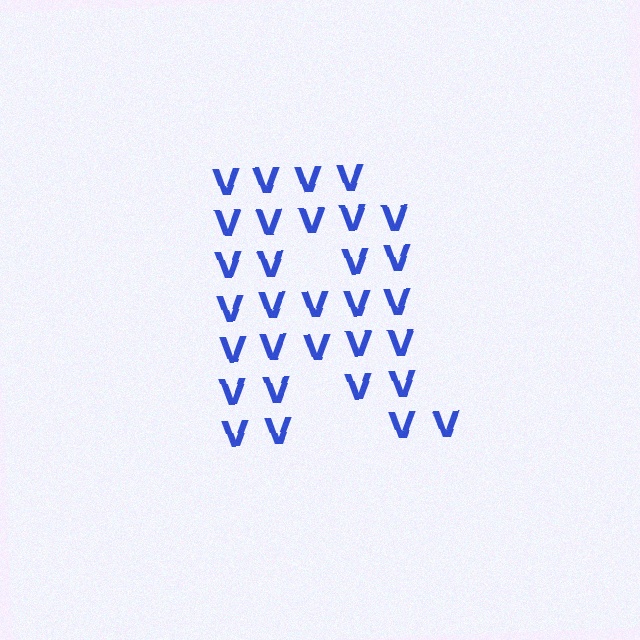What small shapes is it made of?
It is made of small letter V's.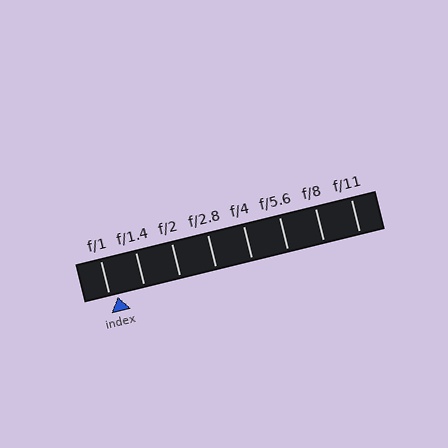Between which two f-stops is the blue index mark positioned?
The index mark is between f/1 and f/1.4.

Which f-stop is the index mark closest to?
The index mark is closest to f/1.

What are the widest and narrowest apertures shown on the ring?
The widest aperture shown is f/1 and the narrowest is f/11.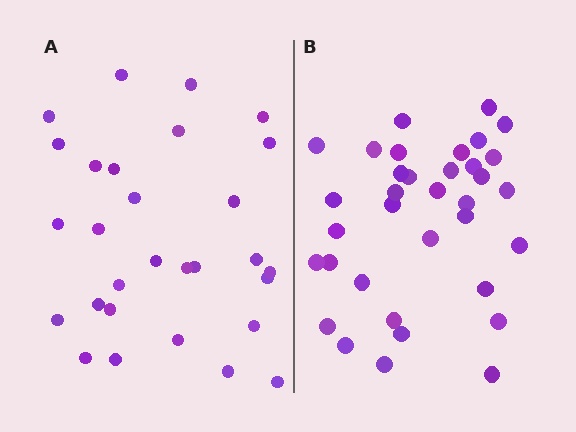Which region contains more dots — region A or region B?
Region B (the right region) has more dots.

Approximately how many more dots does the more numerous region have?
Region B has about 6 more dots than region A.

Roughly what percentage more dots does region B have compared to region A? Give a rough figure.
About 20% more.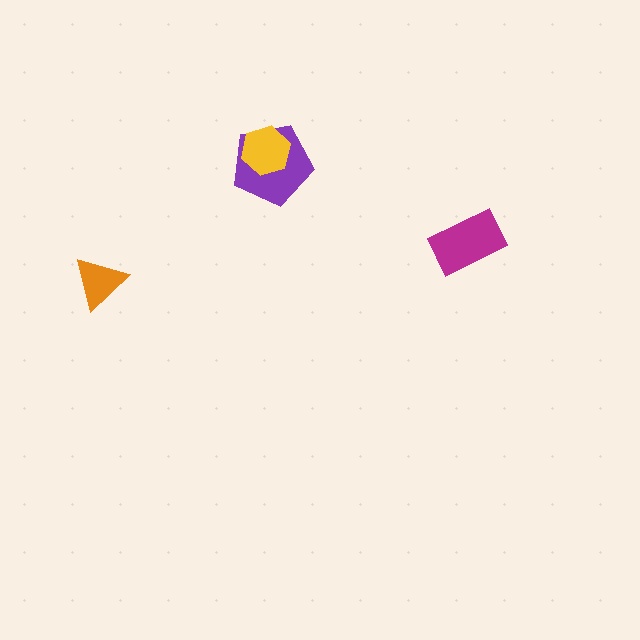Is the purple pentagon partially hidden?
Yes, it is partially covered by another shape.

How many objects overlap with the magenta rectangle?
0 objects overlap with the magenta rectangle.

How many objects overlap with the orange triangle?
0 objects overlap with the orange triangle.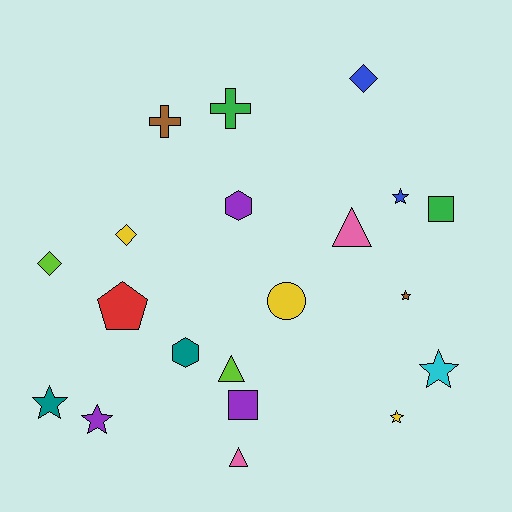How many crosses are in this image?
There are 2 crosses.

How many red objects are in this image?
There is 1 red object.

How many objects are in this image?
There are 20 objects.